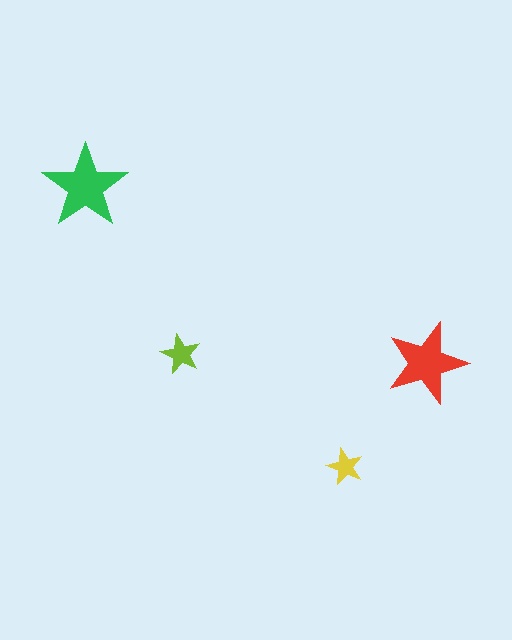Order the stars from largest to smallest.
the green one, the red one, the lime one, the yellow one.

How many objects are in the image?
There are 4 objects in the image.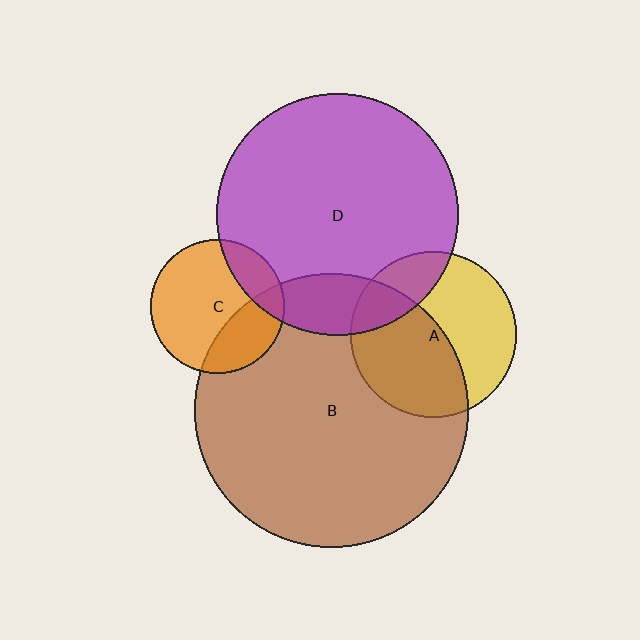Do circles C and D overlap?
Yes.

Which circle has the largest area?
Circle B (brown).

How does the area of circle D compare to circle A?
Approximately 2.1 times.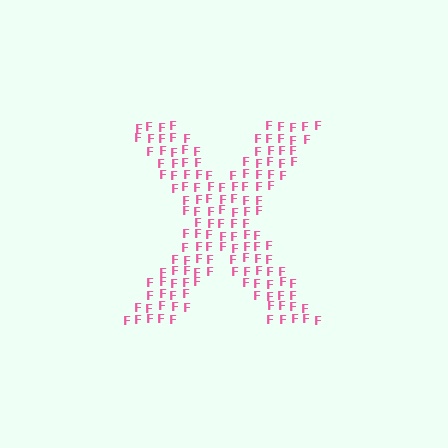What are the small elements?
The small elements are letter F's.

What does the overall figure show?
The overall figure shows the letter X.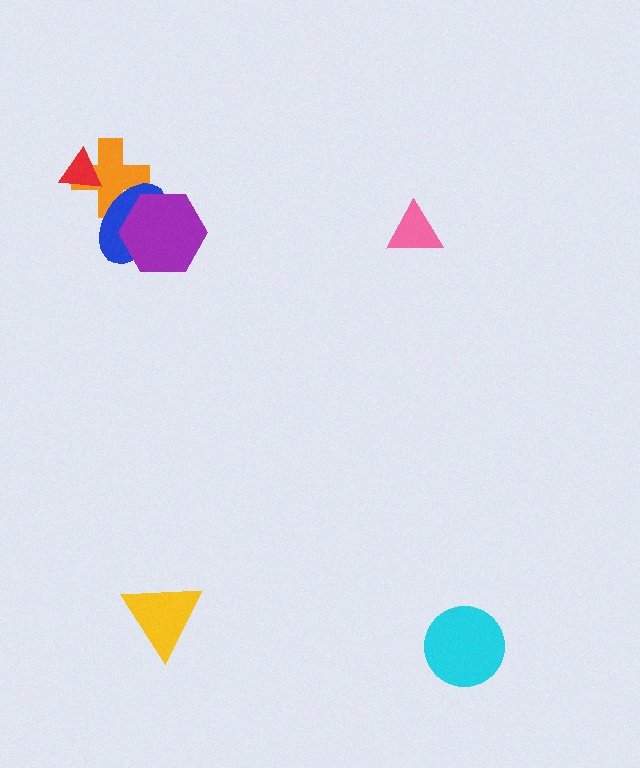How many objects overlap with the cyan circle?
0 objects overlap with the cyan circle.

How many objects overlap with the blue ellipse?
2 objects overlap with the blue ellipse.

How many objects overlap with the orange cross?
2 objects overlap with the orange cross.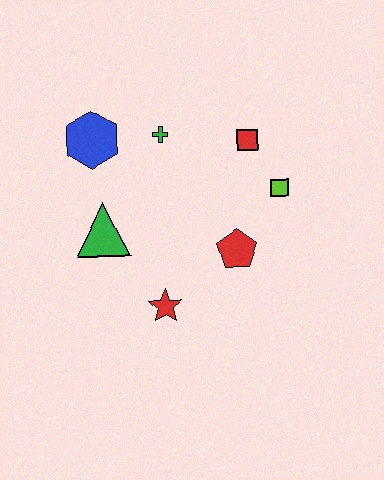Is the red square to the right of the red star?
Yes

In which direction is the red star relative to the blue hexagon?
The red star is below the blue hexagon.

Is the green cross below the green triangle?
No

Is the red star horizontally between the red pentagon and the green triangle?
Yes